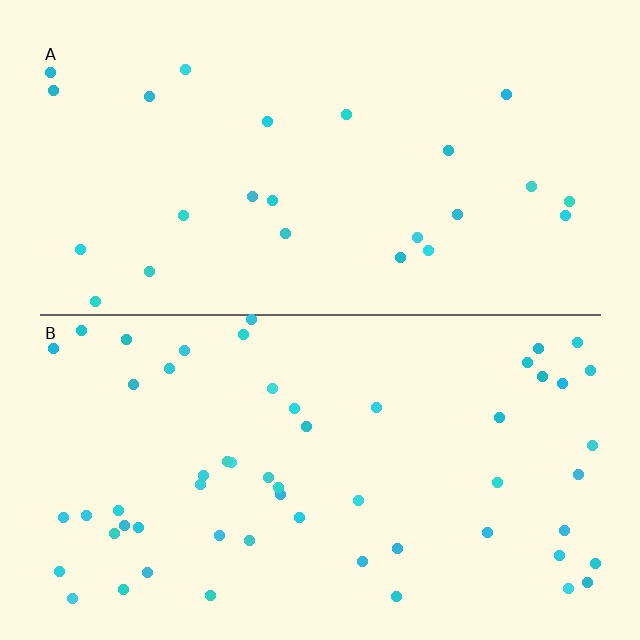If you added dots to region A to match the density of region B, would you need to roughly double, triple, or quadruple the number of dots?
Approximately double.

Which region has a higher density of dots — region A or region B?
B (the bottom).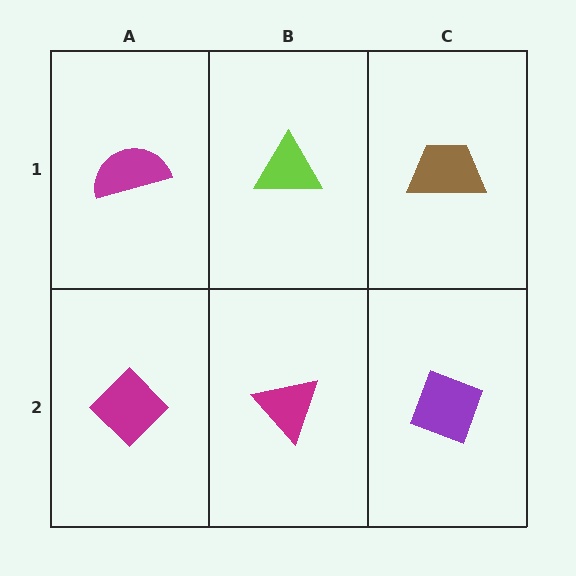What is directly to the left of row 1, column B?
A magenta semicircle.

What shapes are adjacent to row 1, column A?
A magenta diamond (row 2, column A), a lime triangle (row 1, column B).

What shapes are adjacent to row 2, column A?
A magenta semicircle (row 1, column A), a magenta triangle (row 2, column B).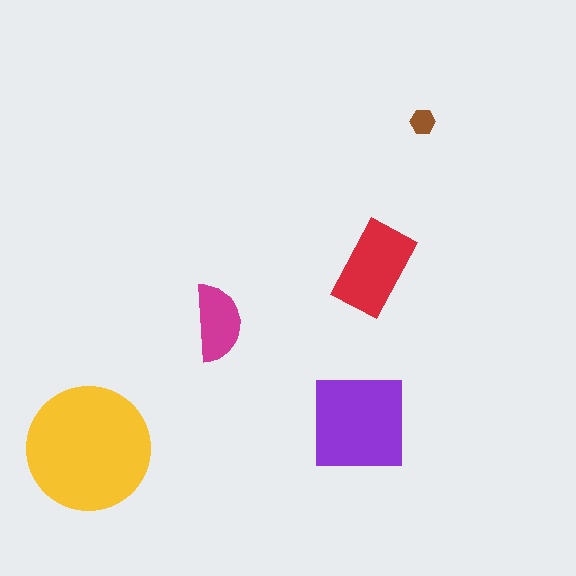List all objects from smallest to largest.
The brown hexagon, the magenta semicircle, the red rectangle, the purple square, the yellow circle.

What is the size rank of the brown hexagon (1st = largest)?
5th.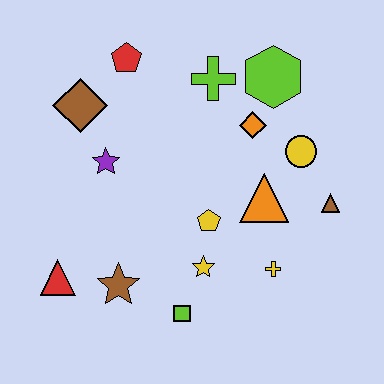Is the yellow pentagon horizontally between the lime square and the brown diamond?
No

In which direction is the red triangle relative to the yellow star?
The red triangle is to the left of the yellow star.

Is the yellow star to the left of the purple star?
No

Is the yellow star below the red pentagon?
Yes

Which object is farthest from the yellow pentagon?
The red pentagon is farthest from the yellow pentagon.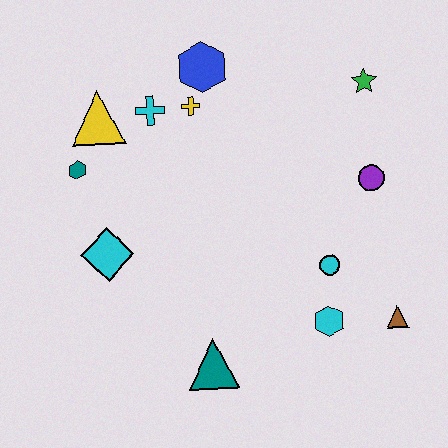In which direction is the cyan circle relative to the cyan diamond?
The cyan circle is to the right of the cyan diamond.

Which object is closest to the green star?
The purple circle is closest to the green star.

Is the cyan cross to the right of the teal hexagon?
Yes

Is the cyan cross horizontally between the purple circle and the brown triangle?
No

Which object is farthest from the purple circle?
The teal hexagon is farthest from the purple circle.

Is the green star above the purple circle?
Yes